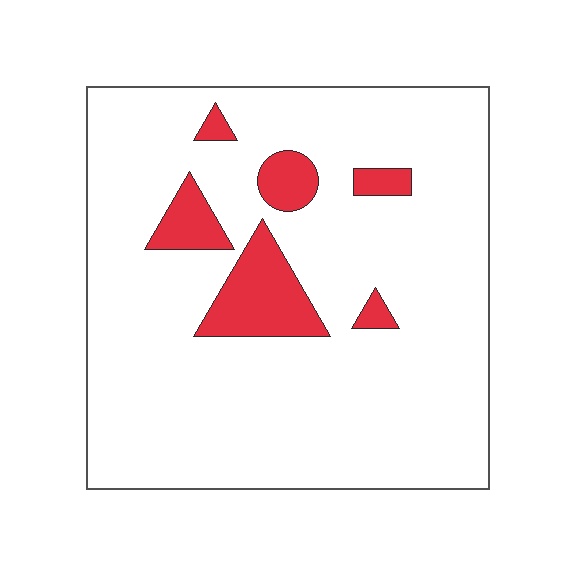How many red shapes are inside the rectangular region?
6.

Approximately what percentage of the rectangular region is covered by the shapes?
Approximately 10%.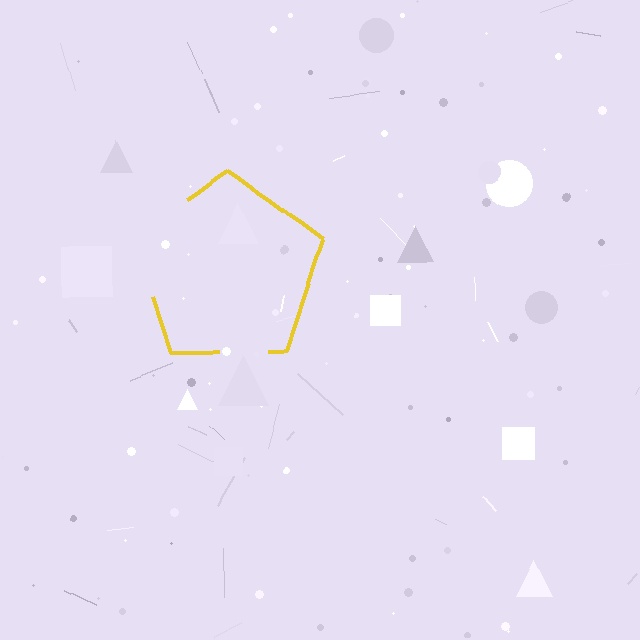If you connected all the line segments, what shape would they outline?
They would outline a pentagon.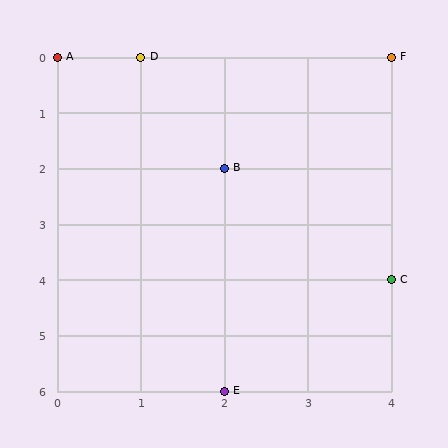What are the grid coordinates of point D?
Point D is at grid coordinates (1, 0).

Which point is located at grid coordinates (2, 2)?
Point B is at (2, 2).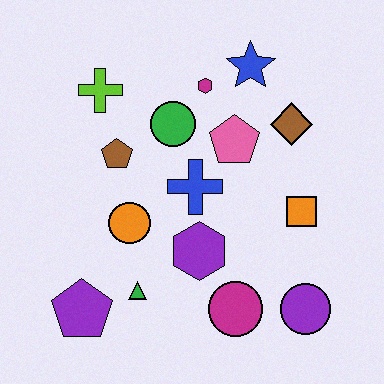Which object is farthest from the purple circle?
The lime cross is farthest from the purple circle.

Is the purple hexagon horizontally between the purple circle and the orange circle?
Yes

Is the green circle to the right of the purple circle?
No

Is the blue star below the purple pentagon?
No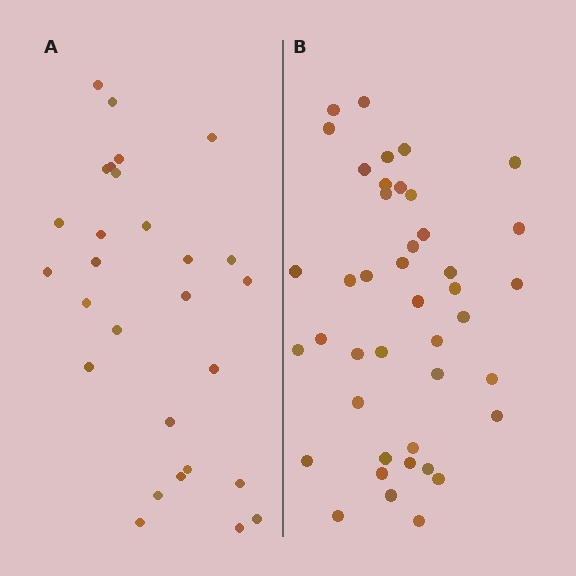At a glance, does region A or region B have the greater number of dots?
Region B (the right region) has more dots.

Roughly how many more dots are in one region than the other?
Region B has approximately 15 more dots than region A.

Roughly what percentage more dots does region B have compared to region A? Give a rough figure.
About 50% more.